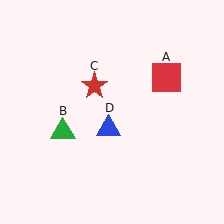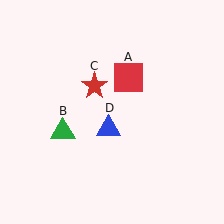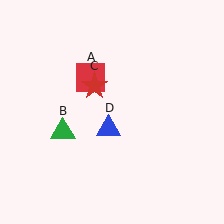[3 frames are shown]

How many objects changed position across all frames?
1 object changed position: red square (object A).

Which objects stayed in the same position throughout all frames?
Green triangle (object B) and red star (object C) and blue triangle (object D) remained stationary.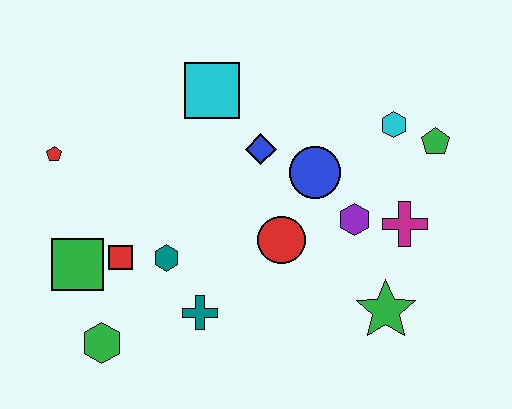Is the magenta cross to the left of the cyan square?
No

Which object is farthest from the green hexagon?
The green pentagon is farthest from the green hexagon.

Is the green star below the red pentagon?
Yes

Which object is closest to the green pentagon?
The cyan hexagon is closest to the green pentagon.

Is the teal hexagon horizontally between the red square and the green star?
Yes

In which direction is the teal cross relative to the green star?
The teal cross is to the left of the green star.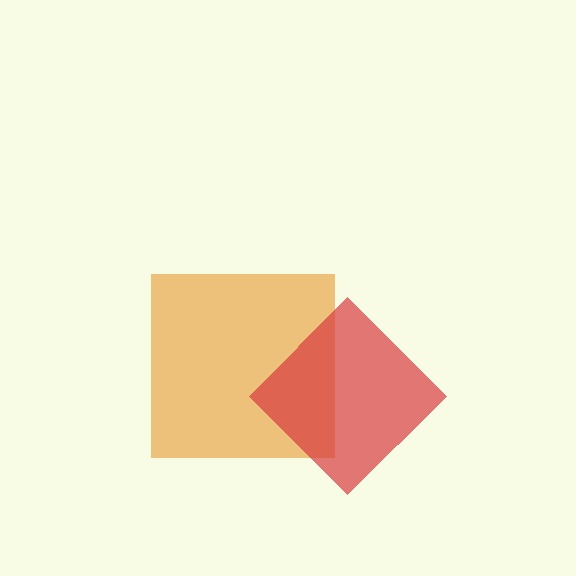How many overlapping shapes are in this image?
There are 2 overlapping shapes in the image.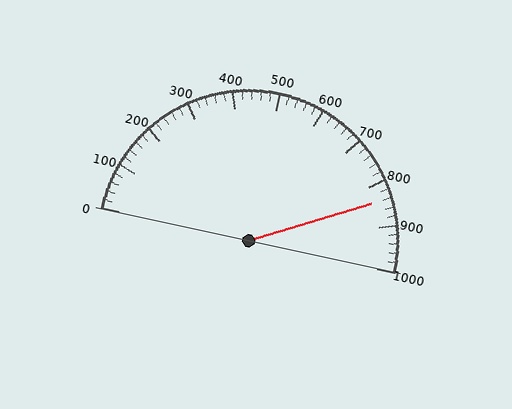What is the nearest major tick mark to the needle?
The nearest major tick mark is 800.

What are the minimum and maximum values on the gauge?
The gauge ranges from 0 to 1000.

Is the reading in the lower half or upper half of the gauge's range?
The reading is in the upper half of the range (0 to 1000).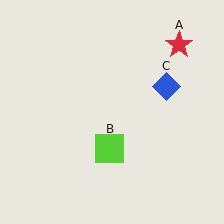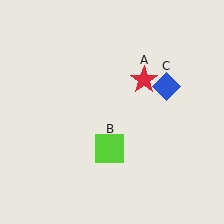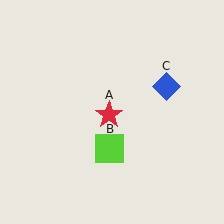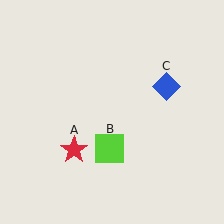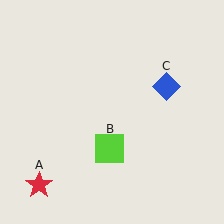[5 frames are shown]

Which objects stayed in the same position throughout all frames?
Lime square (object B) and blue diamond (object C) remained stationary.